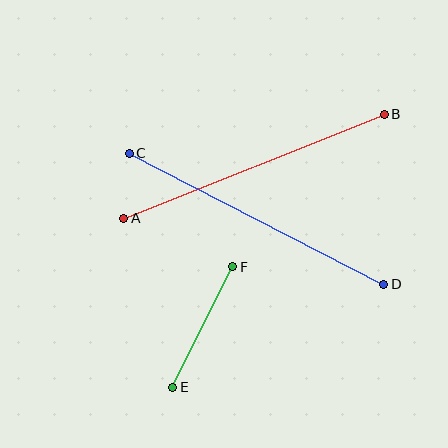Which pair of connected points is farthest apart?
Points C and D are farthest apart.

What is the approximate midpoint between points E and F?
The midpoint is at approximately (203, 327) pixels.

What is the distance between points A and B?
The distance is approximately 281 pixels.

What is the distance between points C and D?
The distance is approximately 286 pixels.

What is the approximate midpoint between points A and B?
The midpoint is at approximately (254, 166) pixels.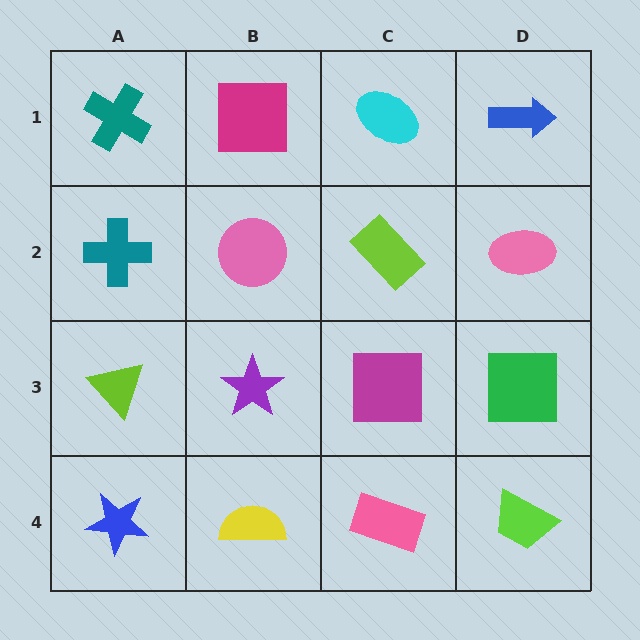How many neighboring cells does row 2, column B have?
4.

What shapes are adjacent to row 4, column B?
A purple star (row 3, column B), a blue star (row 4, column A), a pink rectangle (row 4, column C).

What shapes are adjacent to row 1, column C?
A lime rectangle (row 2, column C), a magenta square (row 1, column B), a blue arrow (row 1, column D).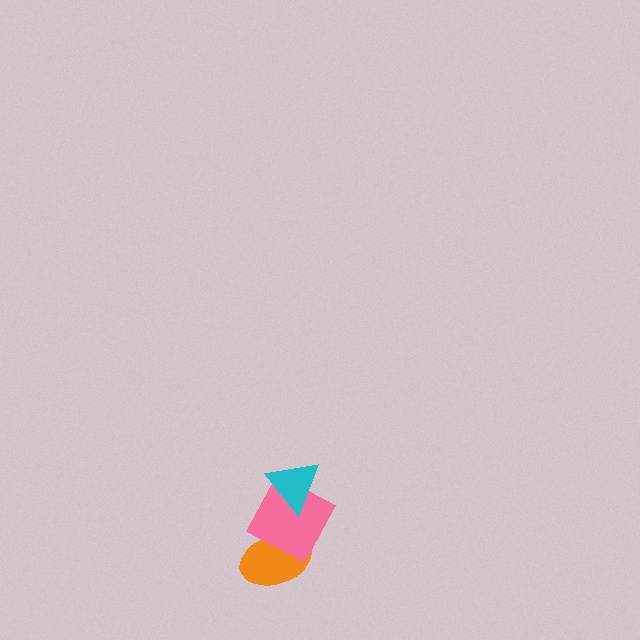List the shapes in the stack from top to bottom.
From top to bottom: the cyan triangle, the pink square, the orange ellipse.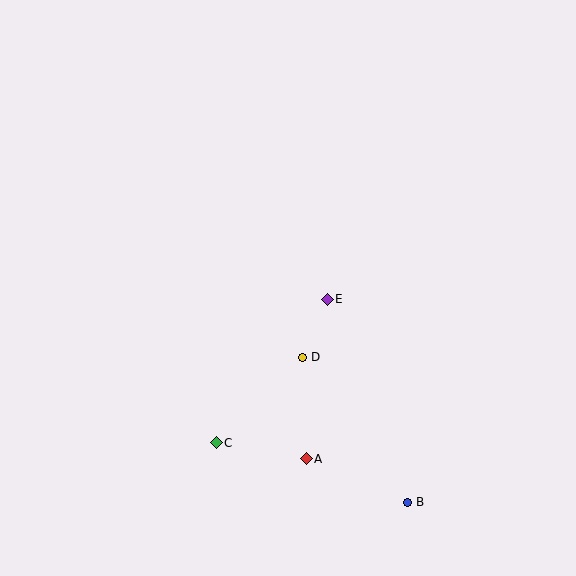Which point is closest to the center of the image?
Point E at (327, 299) is closest to the center.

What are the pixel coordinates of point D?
Point D is at (303, 357).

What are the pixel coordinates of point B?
Point B is at (408, 502).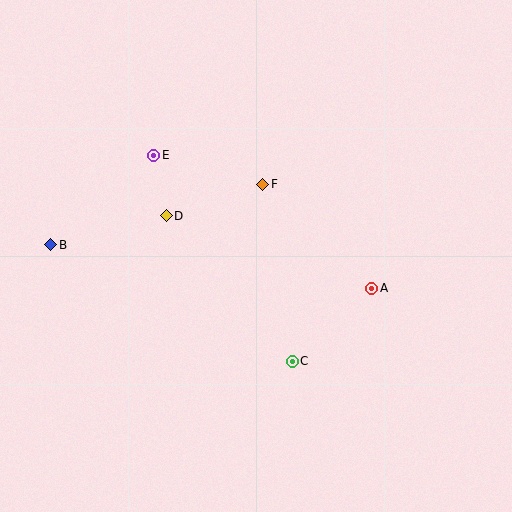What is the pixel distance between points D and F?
The distance between D and F is 102 pixels.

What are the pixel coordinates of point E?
Point E is at (154, 155).